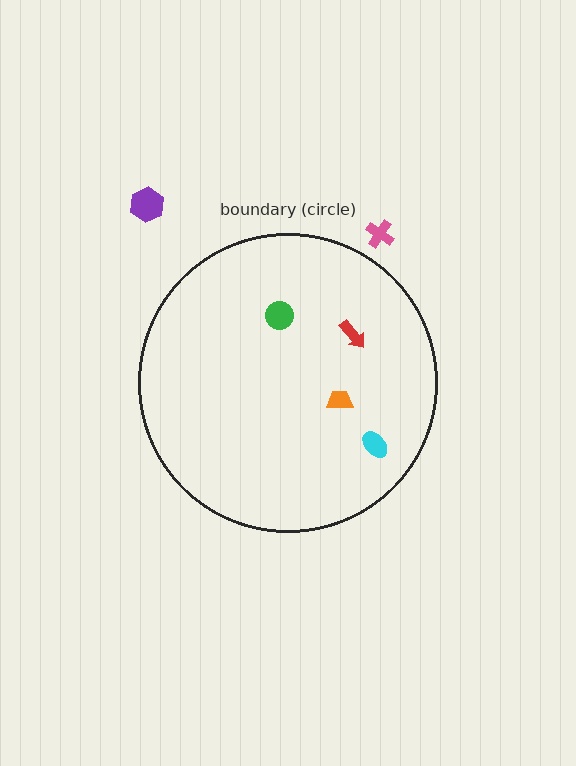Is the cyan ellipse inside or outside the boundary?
Inside.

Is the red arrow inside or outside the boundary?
Inside.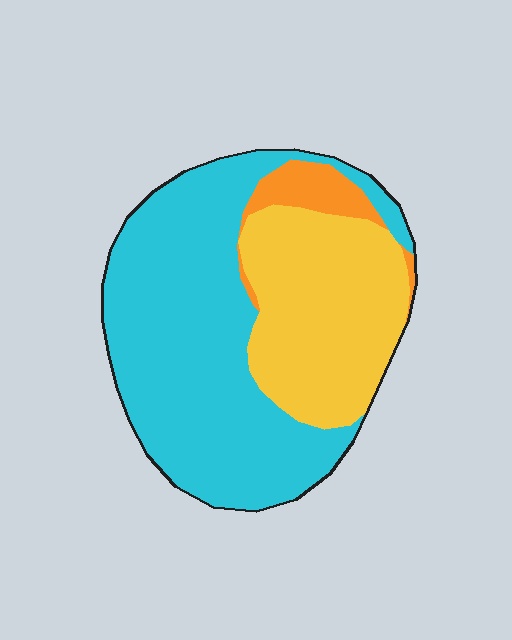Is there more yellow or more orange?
Yellow.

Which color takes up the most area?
Cyan, at roughly 60%.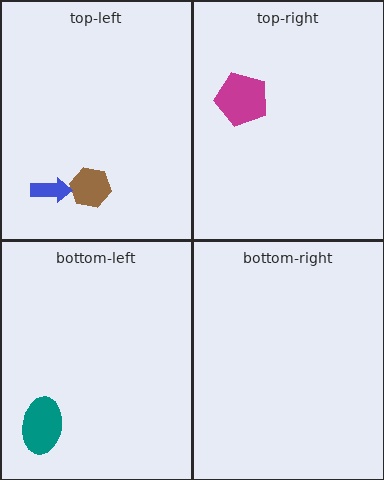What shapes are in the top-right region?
The magenta pentagon.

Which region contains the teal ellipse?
The bottom-left region.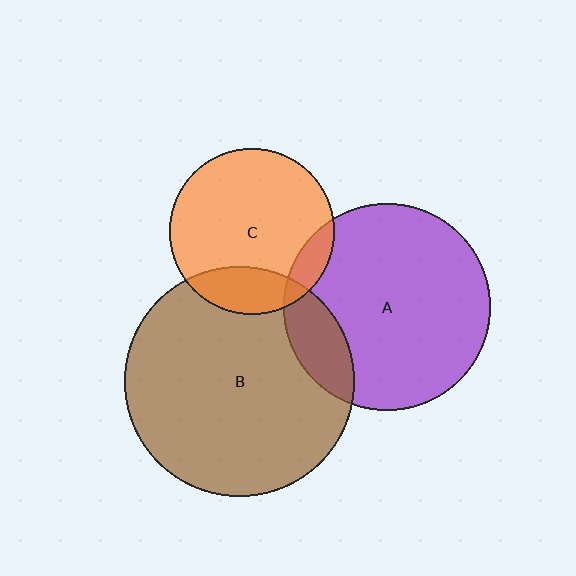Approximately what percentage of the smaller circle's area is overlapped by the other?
Approximately 15%.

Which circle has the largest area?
Circle B (brown).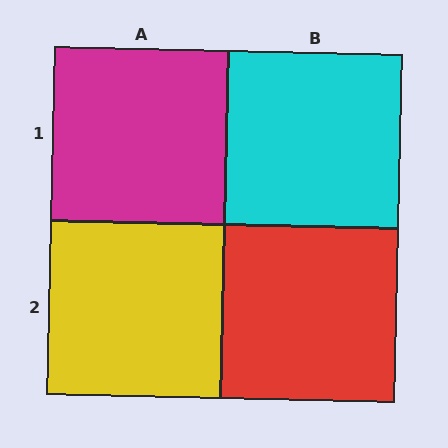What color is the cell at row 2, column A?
Yellow.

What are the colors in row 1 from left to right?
Magenta, cyan.